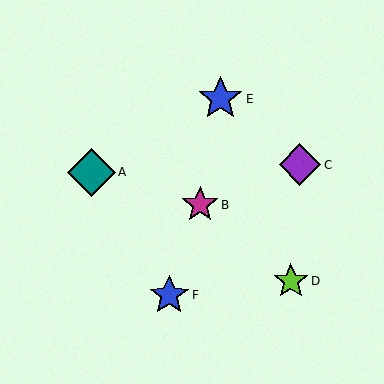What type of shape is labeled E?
Shape E is a blue star.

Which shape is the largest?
The teal diamond (labeled A) is the largest.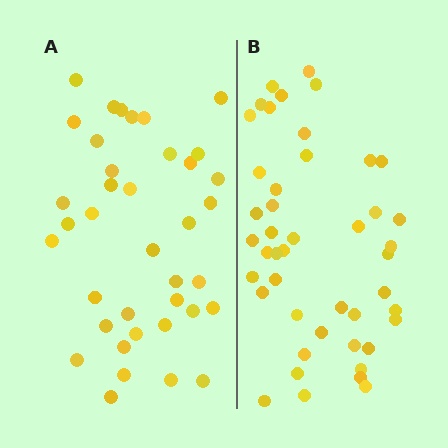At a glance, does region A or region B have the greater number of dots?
Region B (the right region) has more dots.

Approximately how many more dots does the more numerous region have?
Region B has roughly 8 or so more dots than region A.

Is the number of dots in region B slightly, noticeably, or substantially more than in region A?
Region B has only slightly more — the two regions are fairly close. The ratio is roughly 1.2 to 1.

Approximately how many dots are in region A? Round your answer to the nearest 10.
About 40 dots. (The exact count is 38, which rounds to 40.)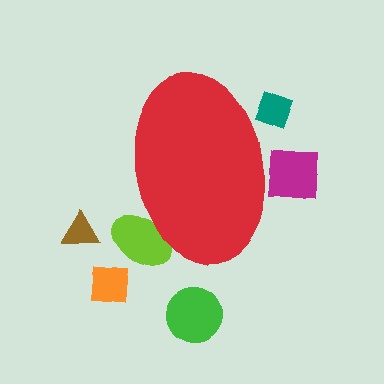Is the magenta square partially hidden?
Yes, the magenta square is partially hidden behind the red ellipse.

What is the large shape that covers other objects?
A red ellipse.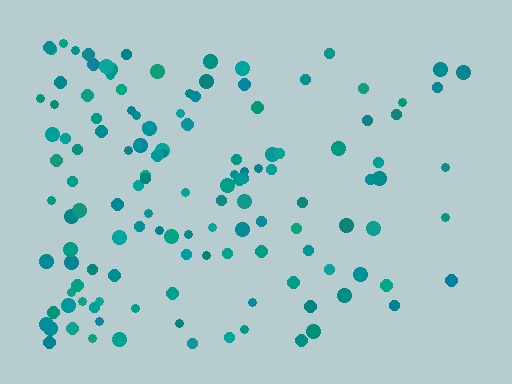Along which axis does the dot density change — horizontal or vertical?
Horizontal.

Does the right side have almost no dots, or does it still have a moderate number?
Still a moderate number, just noticeably fewer than the left.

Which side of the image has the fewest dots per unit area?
The right.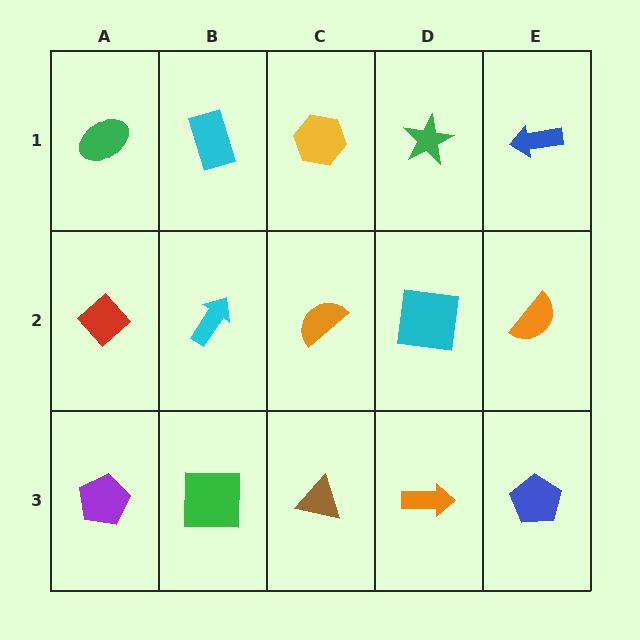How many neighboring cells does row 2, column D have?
4.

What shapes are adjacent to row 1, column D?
A cyan square (row 2, column D), a yellow hexagon (row 1, column C), a blue arrow (row 1, column E).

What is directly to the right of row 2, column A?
A cyan arrow.